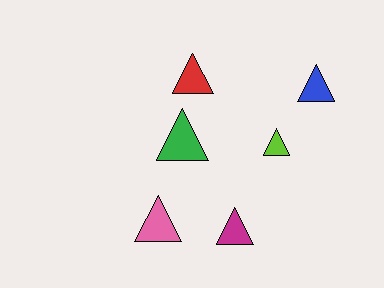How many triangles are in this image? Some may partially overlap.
There are 6 triangles.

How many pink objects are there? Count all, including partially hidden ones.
There is 1 pink object.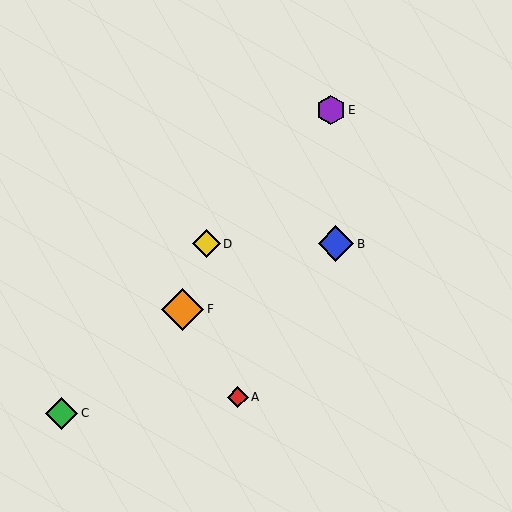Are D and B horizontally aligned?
Yes, both are at y≈244.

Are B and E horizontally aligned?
No, B is at y≈244 and E is at y≈110.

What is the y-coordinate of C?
Object C is at y≈413.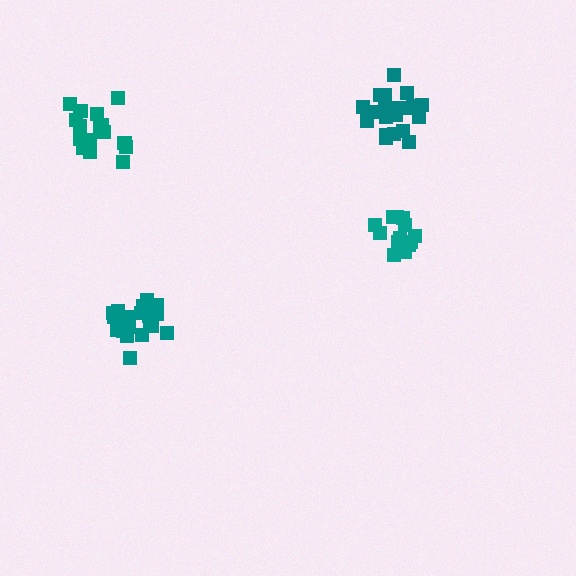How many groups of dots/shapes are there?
There are 4 groups.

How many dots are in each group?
Group 1: 21 dots, Group 2: 15 dots, Group 3: 21 dots, Group 4: 19 dots (76 total).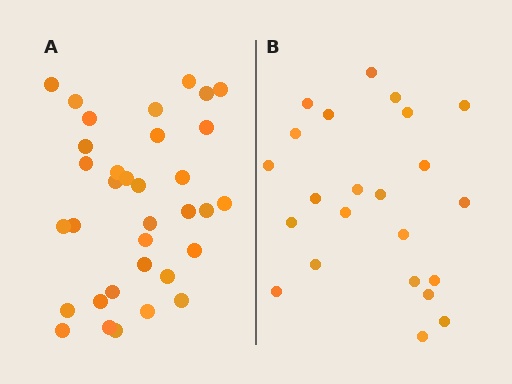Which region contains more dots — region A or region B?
Region A (the left region) has more dots.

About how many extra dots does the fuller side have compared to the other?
Region A has roughly 12 or so more dots than region B.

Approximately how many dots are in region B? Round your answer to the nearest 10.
About 20 dots. (The exact count is 23, which rounds to 20.)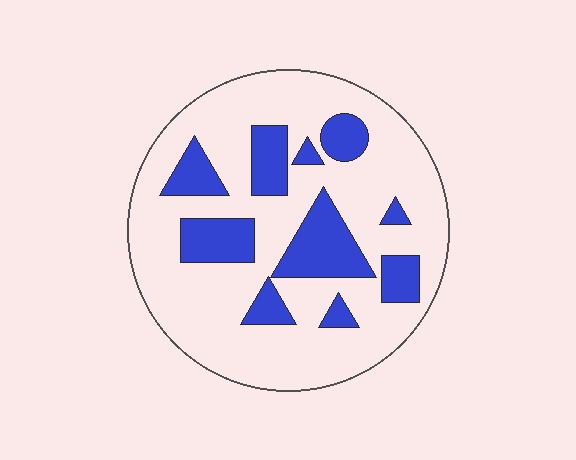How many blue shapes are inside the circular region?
10.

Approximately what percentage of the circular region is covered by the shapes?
Approximately 25%.